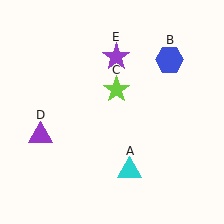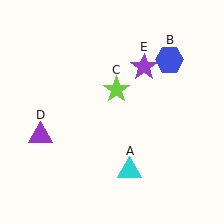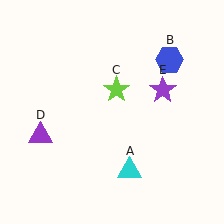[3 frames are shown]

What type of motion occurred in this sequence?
The purple star (object E) rotated clockwise around the center of the scene.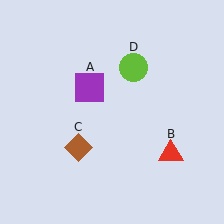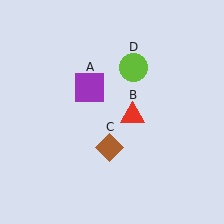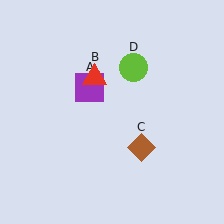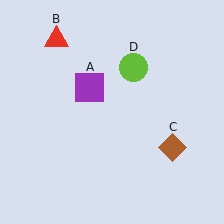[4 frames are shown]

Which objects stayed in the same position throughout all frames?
Purple square (object A) and lime circle (object D) remained stationary.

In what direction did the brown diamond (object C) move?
The brown diamond (object C) moved right.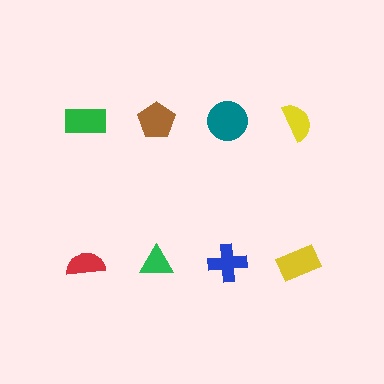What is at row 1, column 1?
A green rectangle.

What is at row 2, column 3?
A blue cross.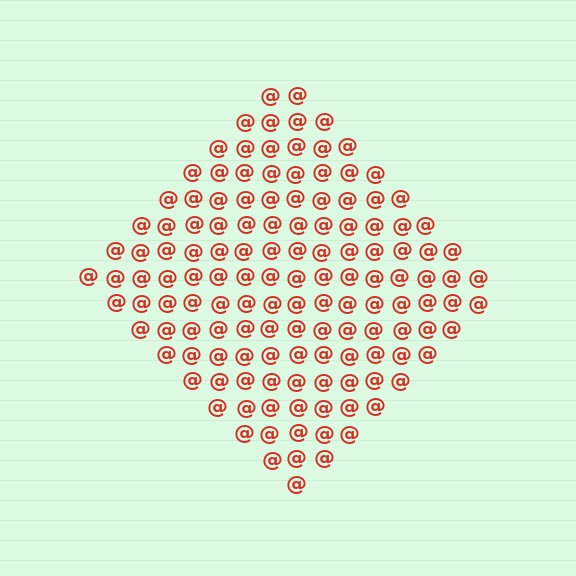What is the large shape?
The large shape is a diamond.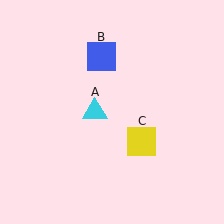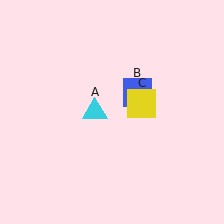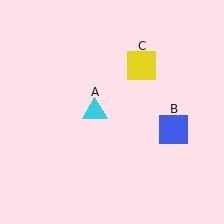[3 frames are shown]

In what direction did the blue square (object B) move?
The blue square (object B) moved down and to the right.